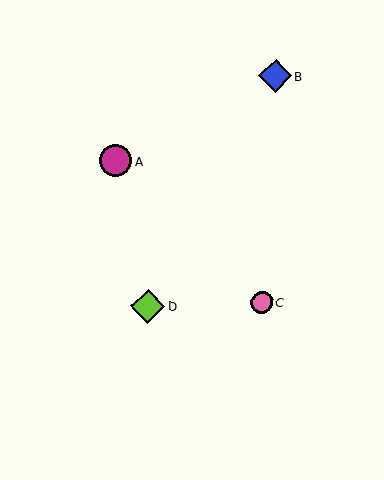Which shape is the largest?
The lime diamond (labeled D) is the largest.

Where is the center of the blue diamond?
The center of the blue diamond is at (275, 76).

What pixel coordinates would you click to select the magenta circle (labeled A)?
Click at (116, 161) to select the magenta circle A.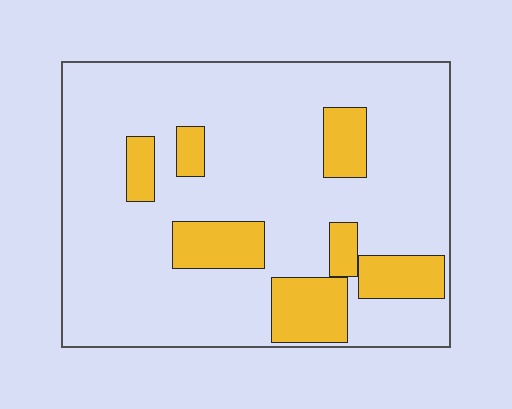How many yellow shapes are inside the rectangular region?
7.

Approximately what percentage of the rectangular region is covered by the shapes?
Approximately 20%.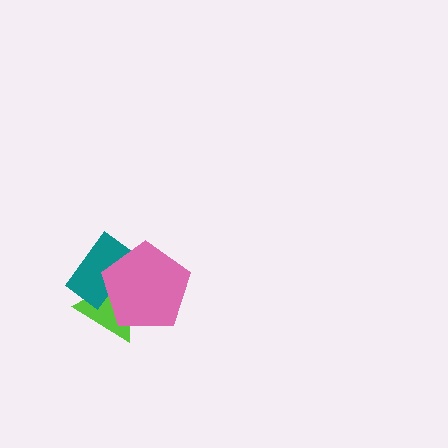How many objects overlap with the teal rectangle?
2 objects overlap with the teal rectangle.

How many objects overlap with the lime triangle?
2 objects overlap with the lime triangle.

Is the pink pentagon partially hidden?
No, no other shape covers it.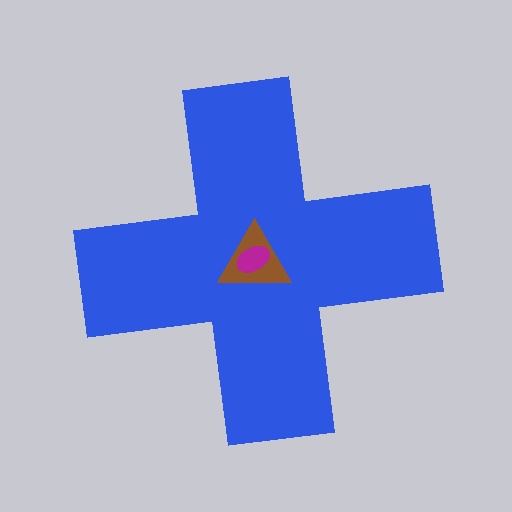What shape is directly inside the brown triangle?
The magenta ellipse.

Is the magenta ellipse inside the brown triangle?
Yes.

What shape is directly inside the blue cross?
The brown triangle.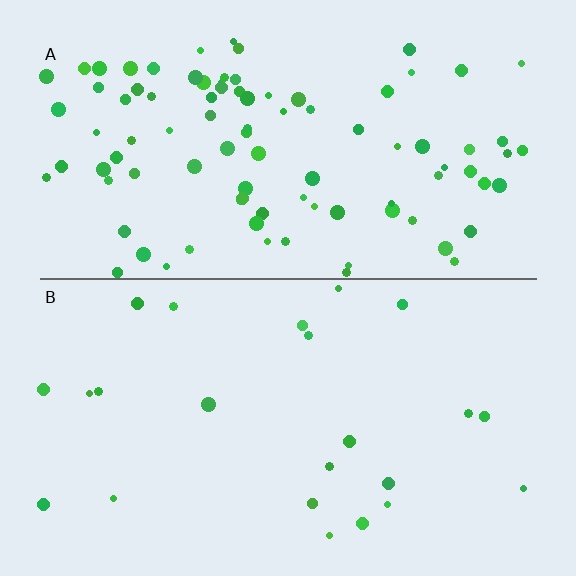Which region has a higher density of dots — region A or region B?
A (the top).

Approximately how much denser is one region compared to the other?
Approximately 4.1× — region A over region B.